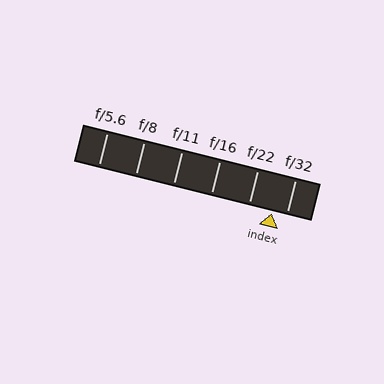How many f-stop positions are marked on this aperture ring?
There are 6 f-stop positions marked.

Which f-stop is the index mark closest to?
The index mark is closest to f/32.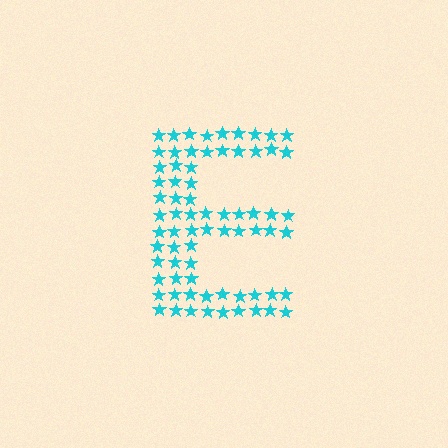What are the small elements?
The small elements are stars.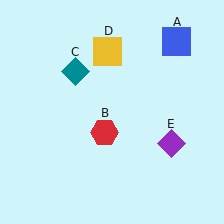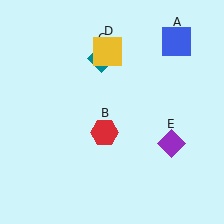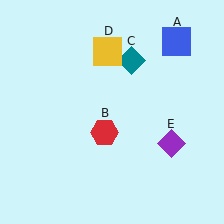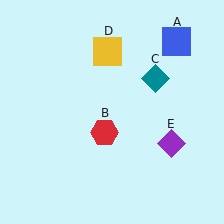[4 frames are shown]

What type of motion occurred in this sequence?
The teal diamond (object C) rotated clockwise around the center of the scene.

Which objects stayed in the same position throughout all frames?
Blue square (object A) and red hexagon (object B) and yellow square (object D) and purple diamond (object E) remained stationary.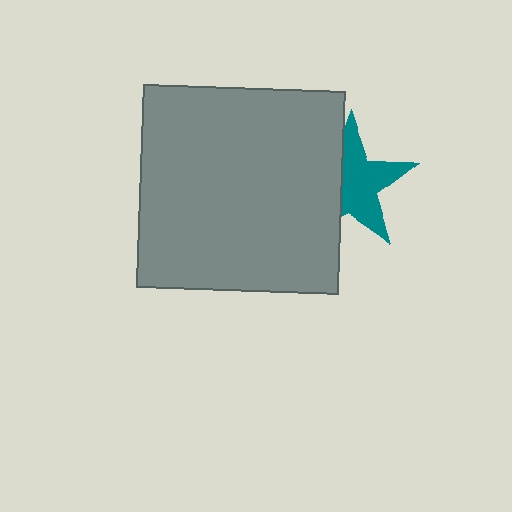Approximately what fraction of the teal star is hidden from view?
Roughly 40% of the teal star is hidden behind the gray square.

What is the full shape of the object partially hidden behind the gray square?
The partially hidden object is a teal star.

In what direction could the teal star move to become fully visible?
The teal star could move right. That would shift it out from behind the gray square entirely.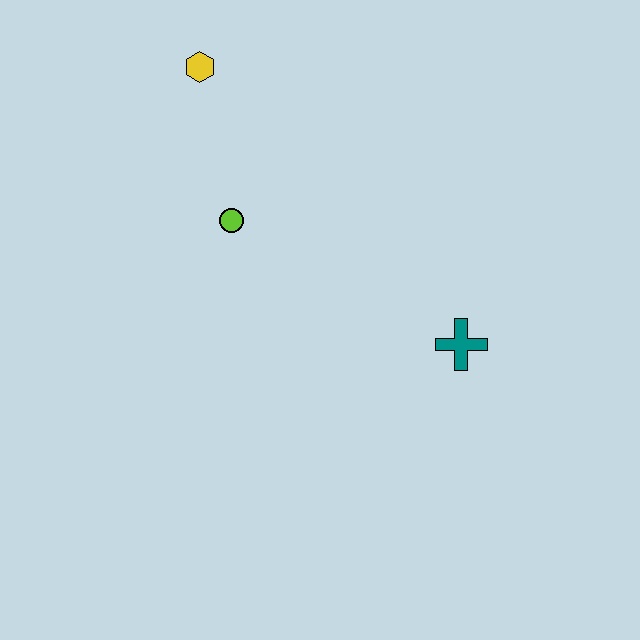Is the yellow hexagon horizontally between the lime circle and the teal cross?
No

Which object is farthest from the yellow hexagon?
The teal cross is farthest from the yellow hexagon.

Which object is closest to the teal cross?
The lime circle is closest to the teal cross.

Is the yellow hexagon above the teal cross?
Yes